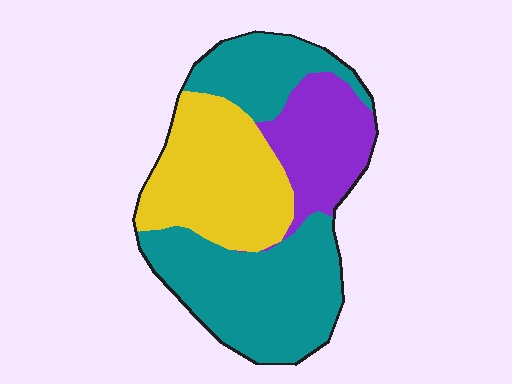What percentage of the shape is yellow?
Yellow takes up about one third (1/3) of the shape.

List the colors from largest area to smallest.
From largest to smallest: teal, yellow, purple.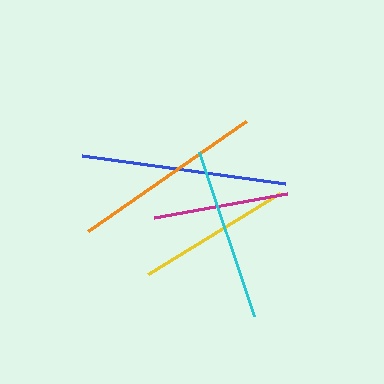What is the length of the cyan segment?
The cyan segment is approximately 174 pixels long.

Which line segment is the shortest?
The magenta line is the shortest at approximately 135 pixels.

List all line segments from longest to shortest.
From longest to shortest: blue, orange, cyan, yellow, magenta.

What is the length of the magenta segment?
The magenta segment is approximately 135 pixels long.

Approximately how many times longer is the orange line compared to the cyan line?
The orange line is approximately 1.1 times the length of the cyan line.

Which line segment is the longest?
The blue line is the longest at approximately 204 pixels.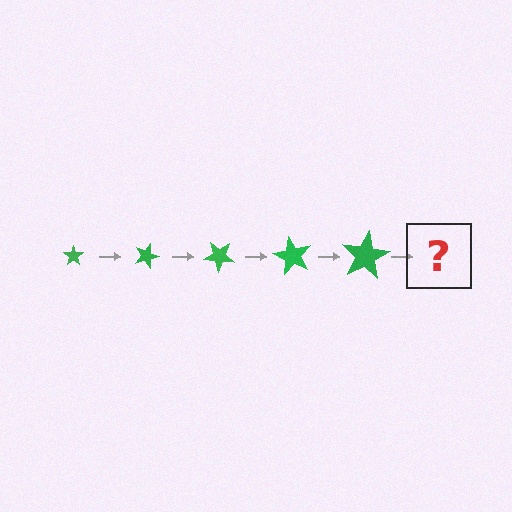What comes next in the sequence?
The next element should be a star, larger than the previous one and rotated 100 degrees from the start.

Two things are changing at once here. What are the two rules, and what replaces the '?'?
The two rules are that the star grows larger each step and it rotates 20 degrees each step. The '?' should be a star, larger than the previous one and rotated 100 degrees from the start.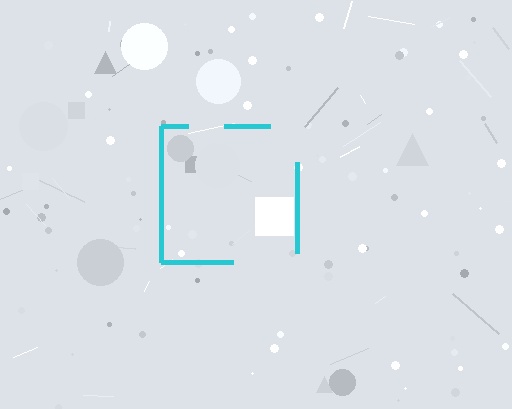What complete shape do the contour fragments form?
The contour fragments form a square.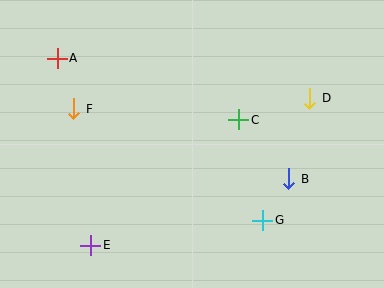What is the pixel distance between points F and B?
The distance between F and B is 226 pixels.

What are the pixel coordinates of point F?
Point F is at (74, 109).